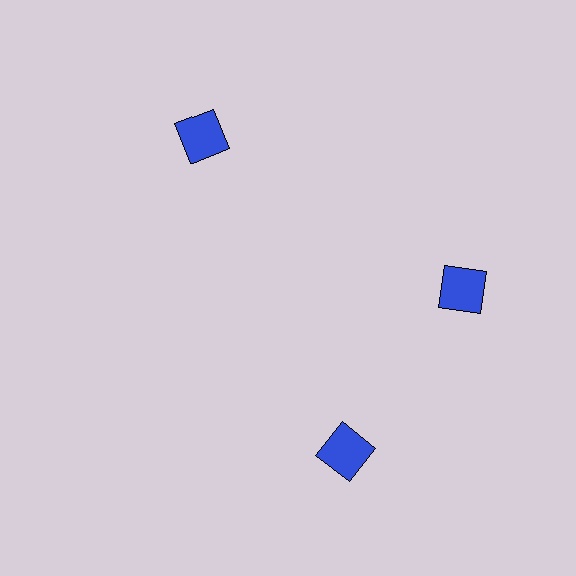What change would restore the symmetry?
The symmetry would be restored by rotating it back into even spacing with its neighbors so that all 3 squares sit at equal angles and equal distance from the center.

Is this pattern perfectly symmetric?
No. The 3 blue squares are arranged in a ring, but one element near the 7 o'clock position is rotated out of alignment along the ring, breaking the 3-fold rotational symmetry.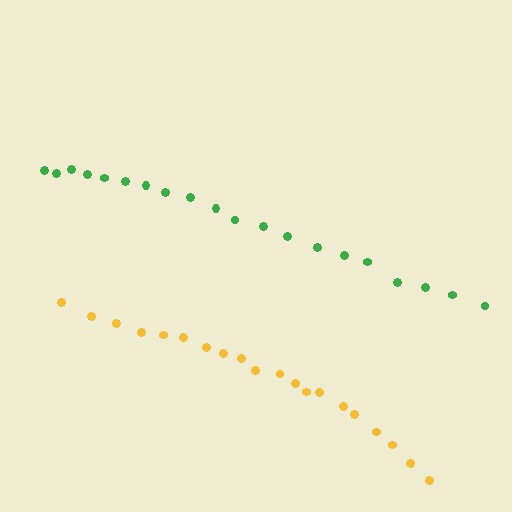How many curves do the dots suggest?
There are 2 distinct paths.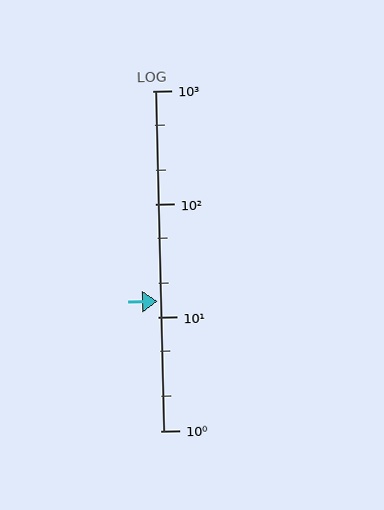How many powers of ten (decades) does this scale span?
The scale spans 3 decades, from 1 to 1000.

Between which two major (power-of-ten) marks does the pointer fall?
The pointer is between 10 and 100.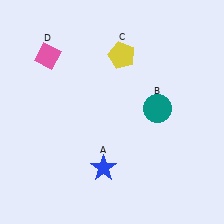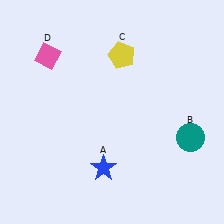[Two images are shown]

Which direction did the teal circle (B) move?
The teal circle (B) moved right.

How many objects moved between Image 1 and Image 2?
1 object moved between the two images.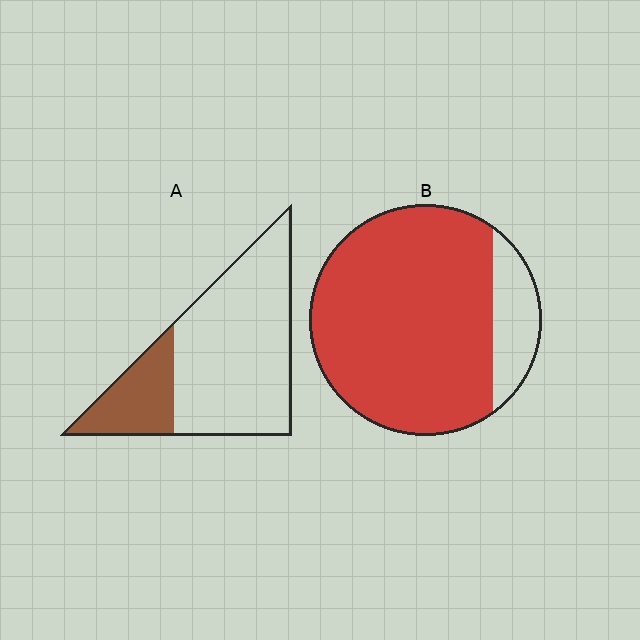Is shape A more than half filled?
No.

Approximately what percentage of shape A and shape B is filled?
A is approximately 25% and B is approximately 85%.